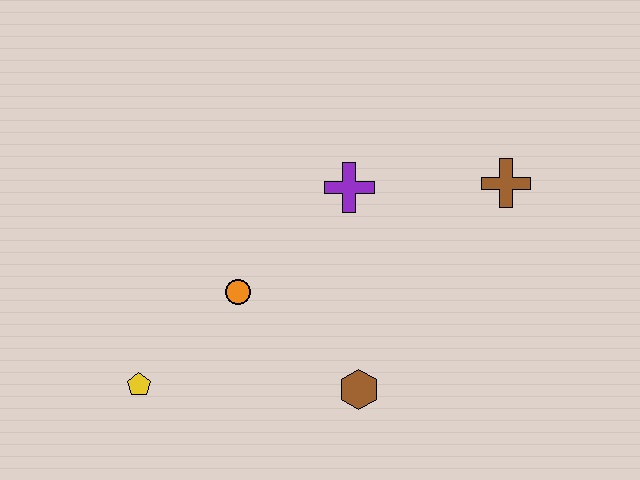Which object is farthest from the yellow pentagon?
The brown cross is farthest from the yellow pentagon.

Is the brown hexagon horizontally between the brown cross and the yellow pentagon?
Yes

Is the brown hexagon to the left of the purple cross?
No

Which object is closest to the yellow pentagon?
The orange circle is closest to the yellow pentagon.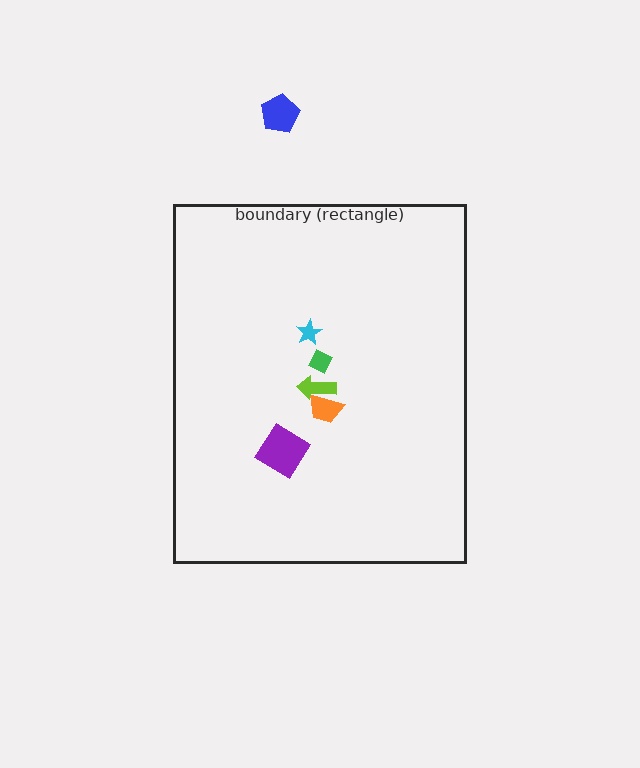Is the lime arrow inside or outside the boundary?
Inside.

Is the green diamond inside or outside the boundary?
Inside.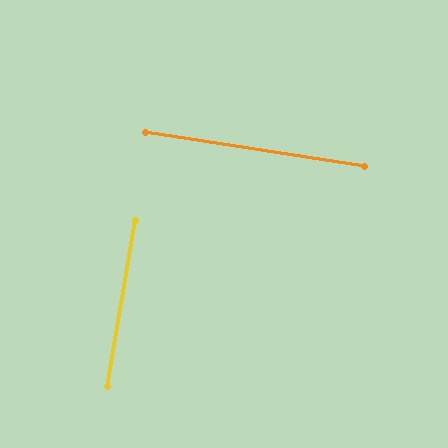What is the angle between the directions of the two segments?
Approximately 89 degrees.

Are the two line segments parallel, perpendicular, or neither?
Perpendicular — they meet at approximately 89°.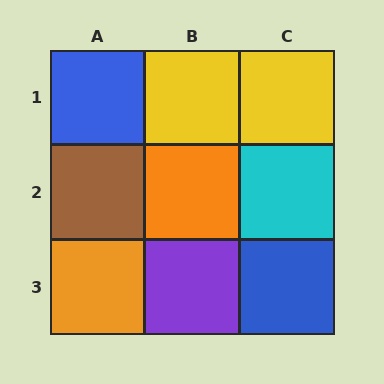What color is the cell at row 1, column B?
Yellow.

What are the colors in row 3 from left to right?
Orange, purple, blue.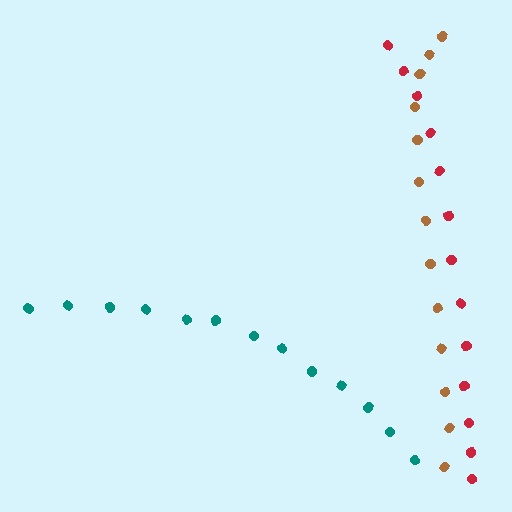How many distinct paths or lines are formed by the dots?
There are 3 distinct paths.